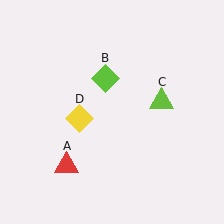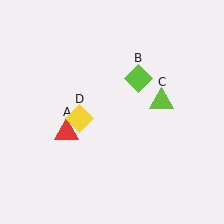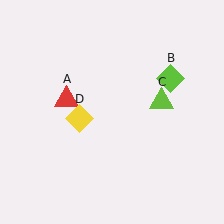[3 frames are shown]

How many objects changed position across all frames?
2 objects changed position: red triangle (object A), lime diamond (object B).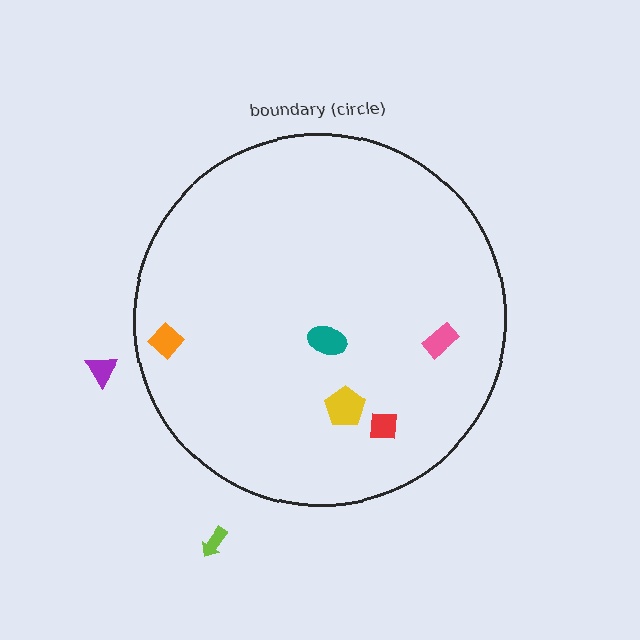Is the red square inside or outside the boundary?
Inside.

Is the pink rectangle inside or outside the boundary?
Inside.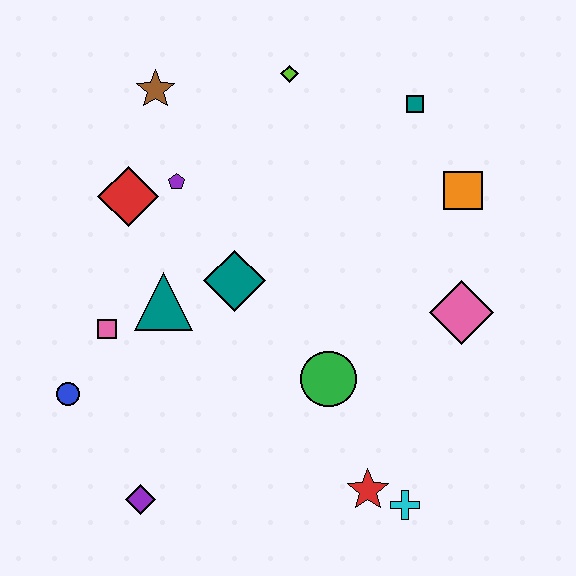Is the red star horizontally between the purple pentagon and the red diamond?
No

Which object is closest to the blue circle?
The pink square is closest to the blue circle.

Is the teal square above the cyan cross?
Yes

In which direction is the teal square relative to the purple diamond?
The teal square is above the purple diamond.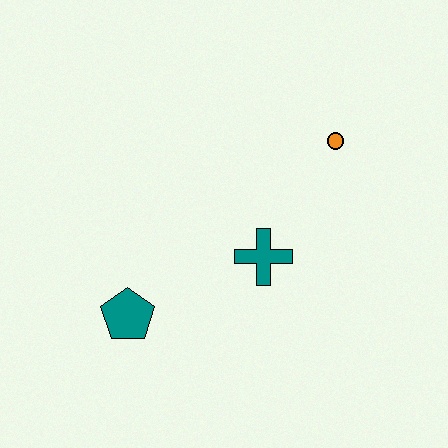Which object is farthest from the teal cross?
The teal pentagon is farthest from the teal cross.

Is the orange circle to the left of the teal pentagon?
No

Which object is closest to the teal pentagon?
The teal cross is closest to the teal pentagon.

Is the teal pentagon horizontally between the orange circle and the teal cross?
No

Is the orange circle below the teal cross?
No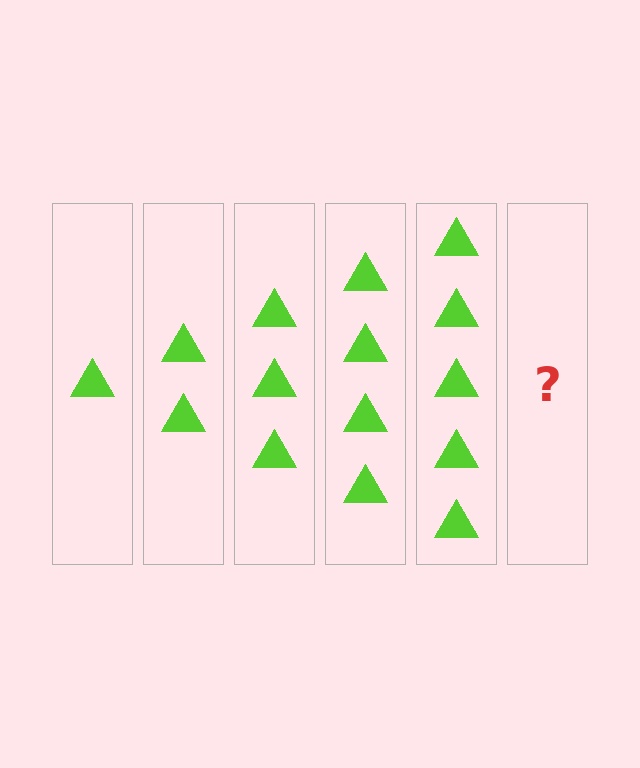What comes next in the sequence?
The next element should be 6 triangles.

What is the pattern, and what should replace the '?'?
The pattern is that each step adds one more triangle. The '?' should be 6 triangles.